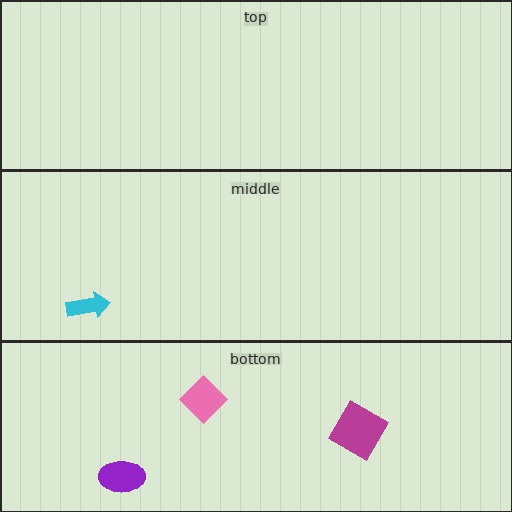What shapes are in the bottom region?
The magenta square, the purple ellipse, the pink diamond.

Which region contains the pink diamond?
The bottom region.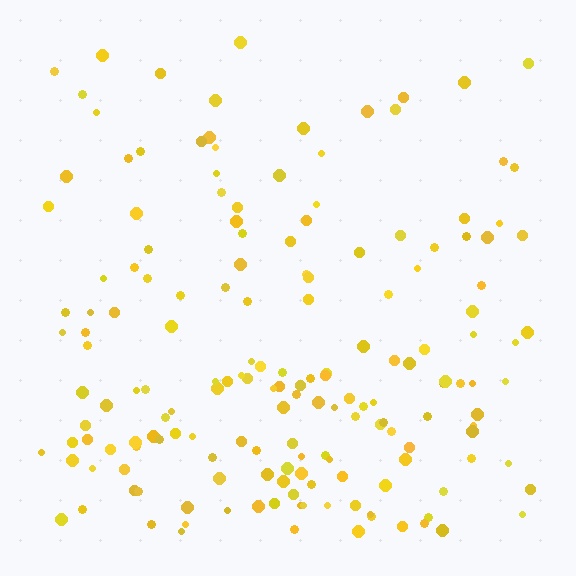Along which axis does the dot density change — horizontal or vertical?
Vertical.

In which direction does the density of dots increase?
From top to bottom, with the bottom side densest.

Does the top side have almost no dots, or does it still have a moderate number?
Still a moderate number, just noticeably fewer than the bottom.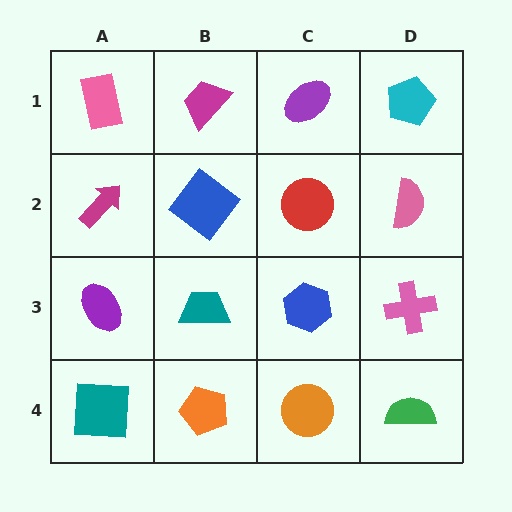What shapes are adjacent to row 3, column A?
A magenta arrow (row 2, column A), a teal square (row 4, column A), a teal trapezoid (row 3, column B).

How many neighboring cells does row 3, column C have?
4.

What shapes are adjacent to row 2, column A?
A pink rectangle (row 1, column A), a purple ellipse (row 3, column A), a blue diamond (row 2, column B).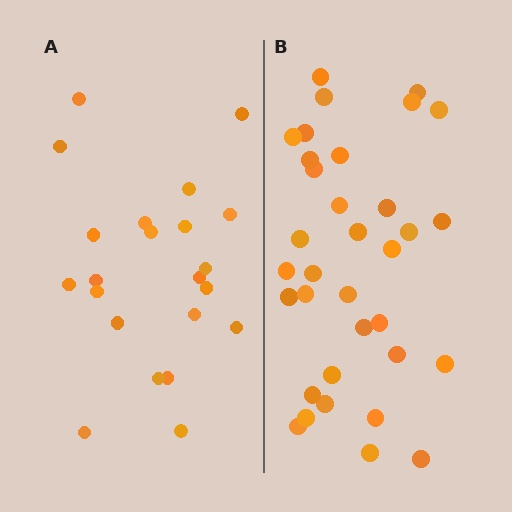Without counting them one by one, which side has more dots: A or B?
Region B (the right region) has more dots.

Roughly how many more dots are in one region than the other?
Region B has roughly 12 or so more dots than region A.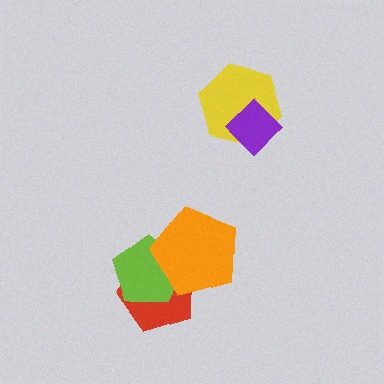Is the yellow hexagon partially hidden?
Yes, it is partially covered by another shape.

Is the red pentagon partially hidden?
Yes, it is partially covered by another shape.